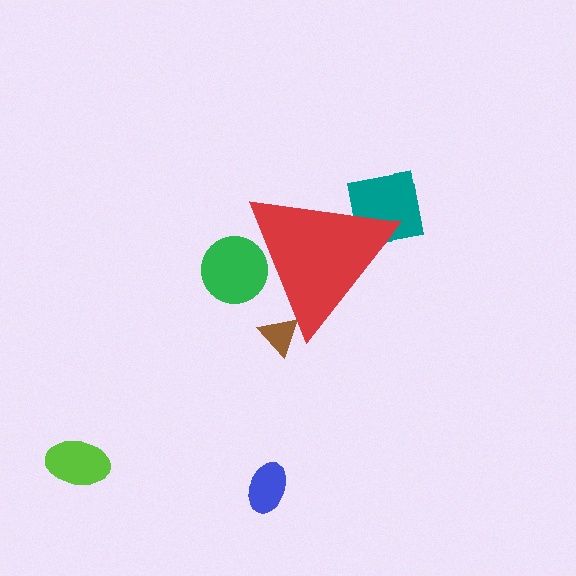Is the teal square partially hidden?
Yes, the teal square is partially hidden behind the red triangle.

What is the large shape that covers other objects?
A red triangle.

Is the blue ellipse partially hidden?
No, the blue ellipse is fully visible.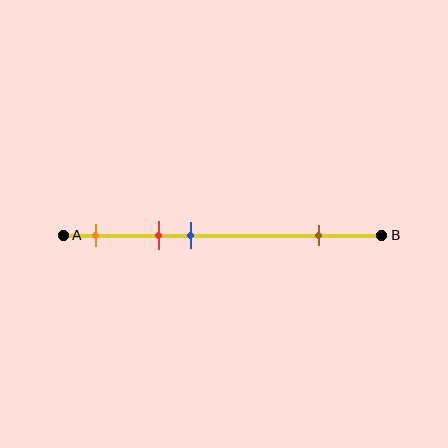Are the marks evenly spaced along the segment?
No, the marks are not evenly spaced.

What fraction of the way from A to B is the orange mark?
The orange mark is approximately 10% (0.1) of the way from A to B.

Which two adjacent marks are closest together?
The red and blue marks are the closest adjacent pair.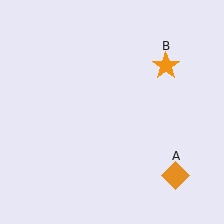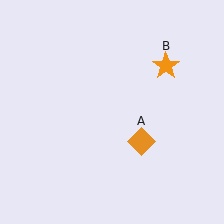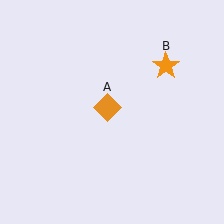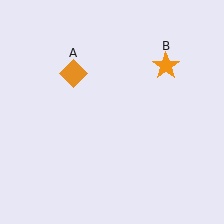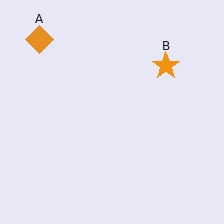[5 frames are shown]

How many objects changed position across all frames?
1 object changed position: orange diamond (object A).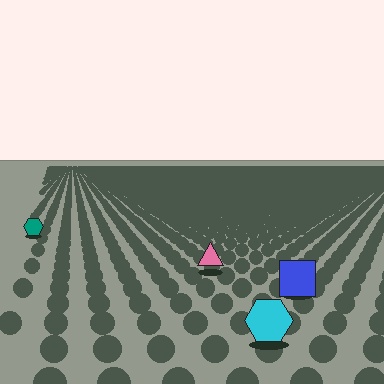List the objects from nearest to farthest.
From nearest to farthest: the cyan hexagon, the blue square, the pink triangle, the teal hexagon.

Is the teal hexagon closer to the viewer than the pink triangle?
No. The pink triangle is closer — you can tell from the texture gradient: the ground texture is coarser near it.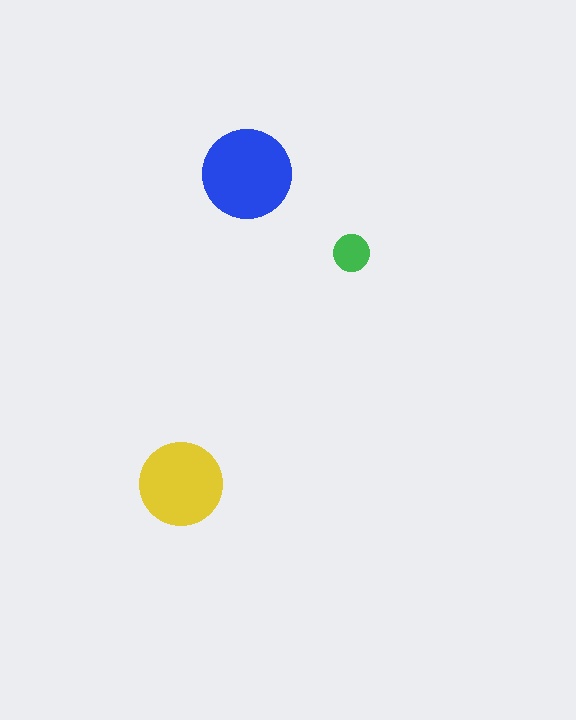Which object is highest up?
The blue circle is topmost.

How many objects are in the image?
There are 3 objects in the image.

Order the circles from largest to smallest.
the blue one, the yellow one, the green one.